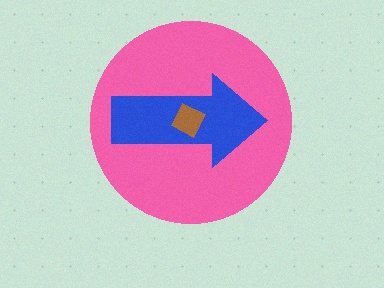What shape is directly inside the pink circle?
The blue arrow.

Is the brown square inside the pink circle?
Yes.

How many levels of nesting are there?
3.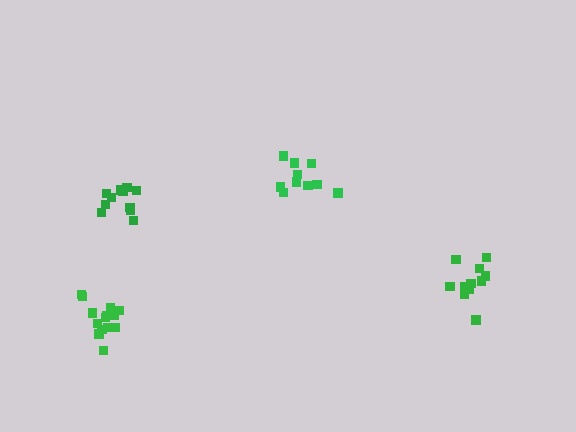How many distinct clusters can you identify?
There are 4 distinct clusters.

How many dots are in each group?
Group 1: 11 dots, Group 2: 11 dots, Group 3: 14 dots, Group 4: 10 dots (46 total).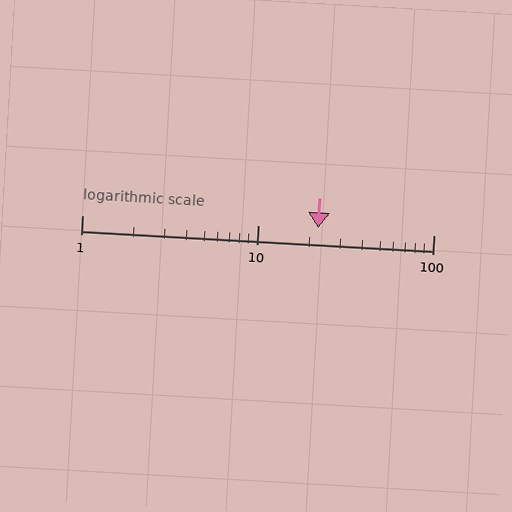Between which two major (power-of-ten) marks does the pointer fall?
The pointer is between 10 and 100.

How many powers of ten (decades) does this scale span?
The scale spans 2 decades, from 1 to 100.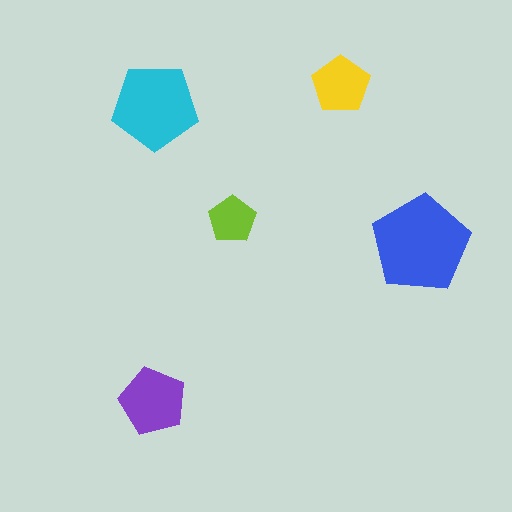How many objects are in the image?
There are 5 objects in the image.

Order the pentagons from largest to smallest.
the blue one, the cyan one, the purple one, the yellow one, the lime one.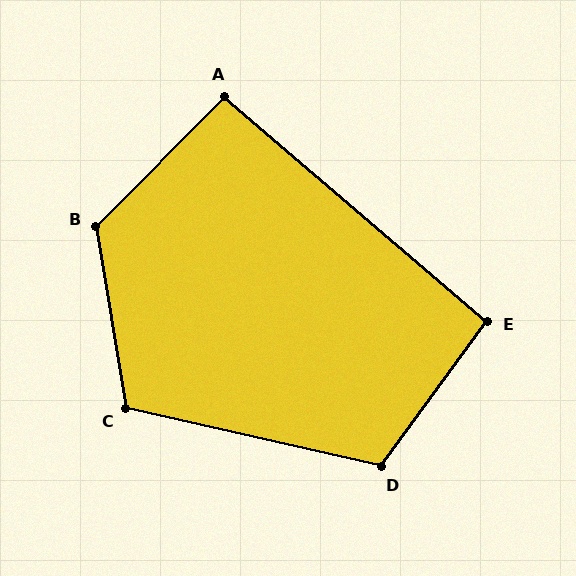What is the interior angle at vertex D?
Approximately 113 degrees (obtuse).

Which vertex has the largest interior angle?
B, at approximately 126 degrees.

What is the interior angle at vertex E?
Approximately 95 degrees (approximately right).